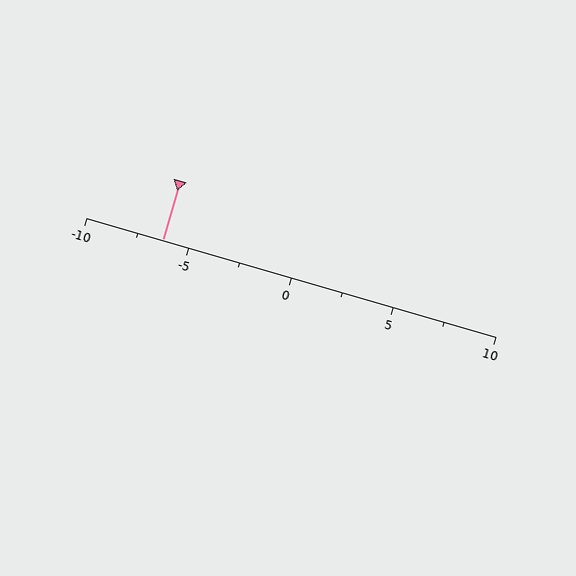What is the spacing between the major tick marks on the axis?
The major ticks are spaced 5 apart.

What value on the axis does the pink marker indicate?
The marker indicates approximately -6.2.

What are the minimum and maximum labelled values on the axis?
The axis runs from -10 to 10.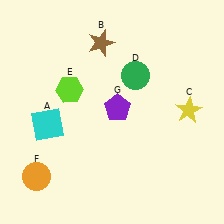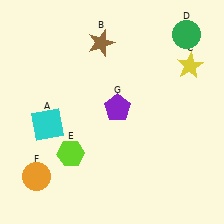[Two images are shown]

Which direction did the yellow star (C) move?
The yellow star (C) moved up.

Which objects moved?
The objects that moved are: the yellow star (C), the green circle (D), the lime hexagon (E).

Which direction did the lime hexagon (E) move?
The lime hexagon (E) moved down.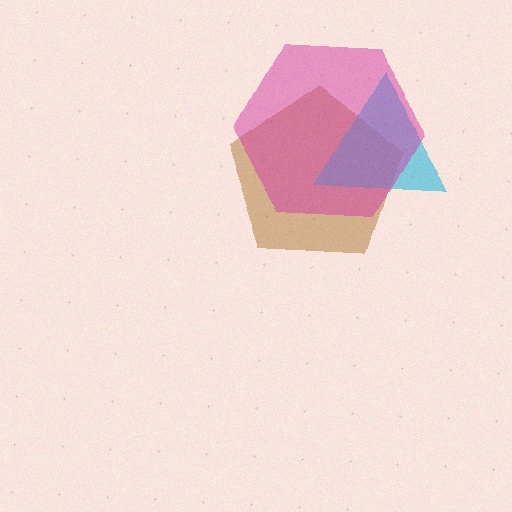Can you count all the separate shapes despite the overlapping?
Yes, there are 3 separate shapes.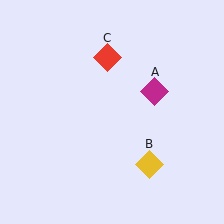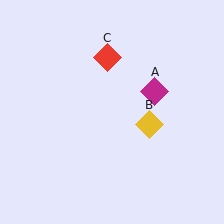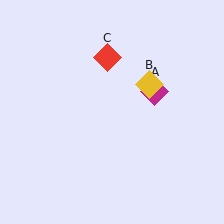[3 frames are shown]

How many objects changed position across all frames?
1 object changed position: yellow diamond (object B).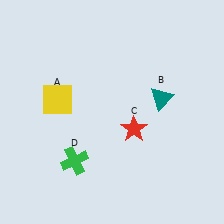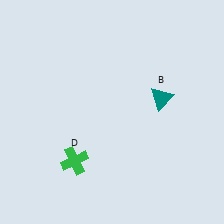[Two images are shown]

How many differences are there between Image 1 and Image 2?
There are 2 differences between the two images.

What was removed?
The red star (C), the yellow square (A) were removed in Image 2.